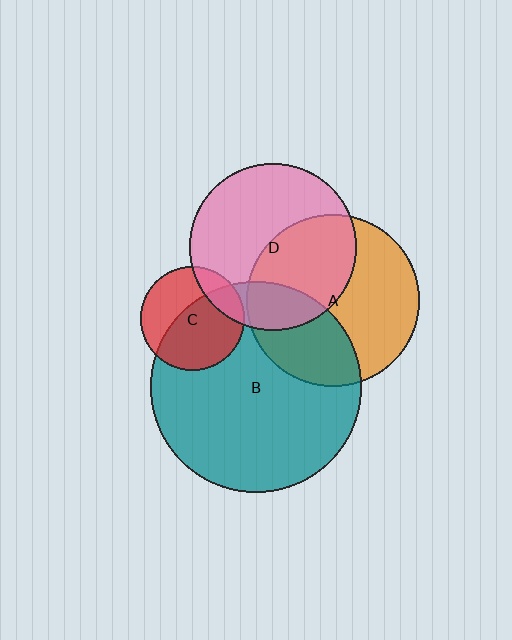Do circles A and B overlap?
Yes.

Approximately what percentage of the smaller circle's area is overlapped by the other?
Approximately 35%.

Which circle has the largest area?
Circle B (teal).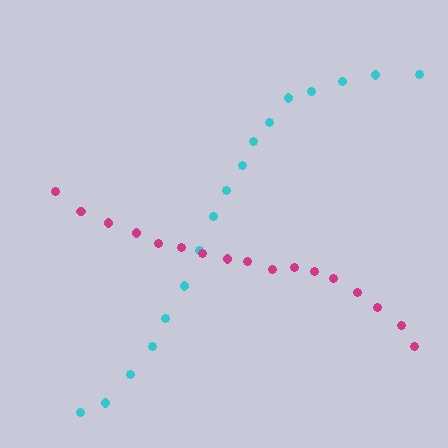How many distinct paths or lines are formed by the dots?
There are 2 distinct paths.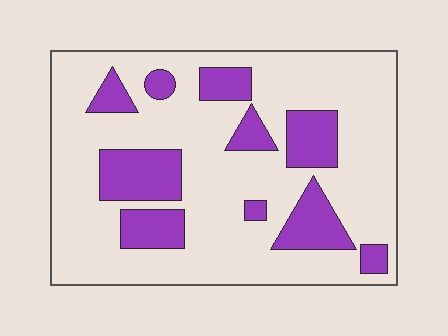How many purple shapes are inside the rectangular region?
10.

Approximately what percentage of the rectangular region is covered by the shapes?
Approximately 25%.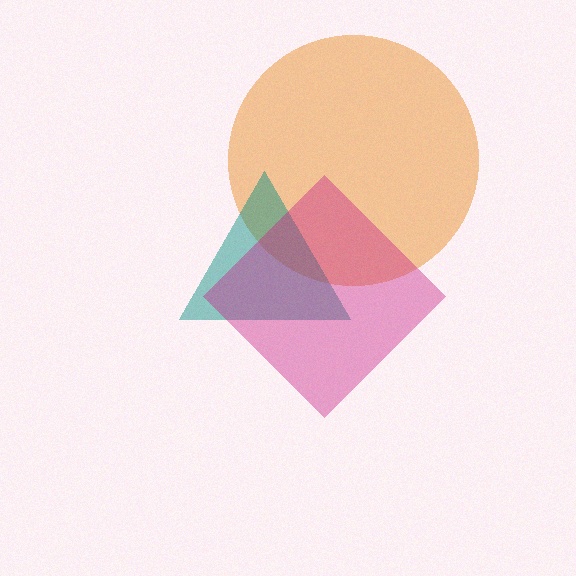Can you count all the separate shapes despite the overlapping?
Yes, there are 3 separate shapes.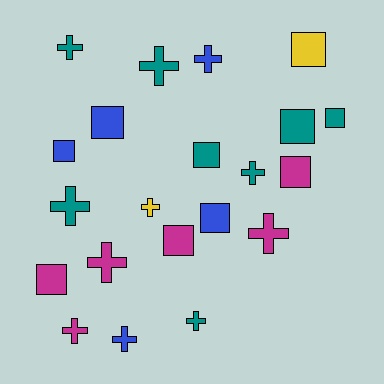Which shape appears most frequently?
Cross, with 11 objects.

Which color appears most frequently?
Teal, with 8 objects.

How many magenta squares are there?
There are 3 magenta squares.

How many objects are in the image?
There are 21 objects.